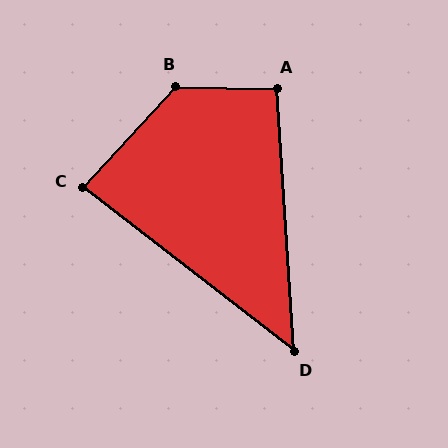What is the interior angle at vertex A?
Approximately 95 degrees (approximately right).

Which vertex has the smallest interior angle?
D, at approximately 49 degrees.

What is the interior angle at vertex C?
Approximately 85 degrees (approximately right).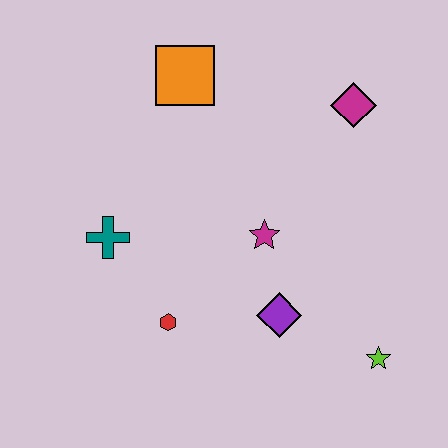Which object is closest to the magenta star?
The purple diamond is closest to the magenta star.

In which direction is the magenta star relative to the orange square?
The magenta star is below the orange square.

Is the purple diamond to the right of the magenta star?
Yes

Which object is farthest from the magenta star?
The orange square is farthest from the magenta star.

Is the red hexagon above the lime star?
Yes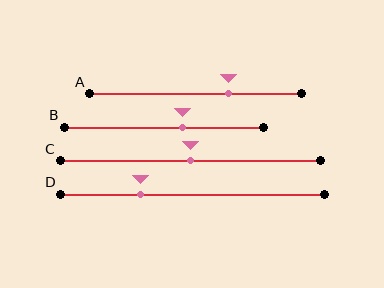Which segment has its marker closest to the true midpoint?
Segment C has its marker closest to the true midpoint.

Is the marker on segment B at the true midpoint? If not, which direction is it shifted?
No, the marker on segment B is shifted to the right by about 10% of the segment length.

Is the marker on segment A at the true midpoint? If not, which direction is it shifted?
No, the marker on segment A is shifted to the right by about 16% of the segment length.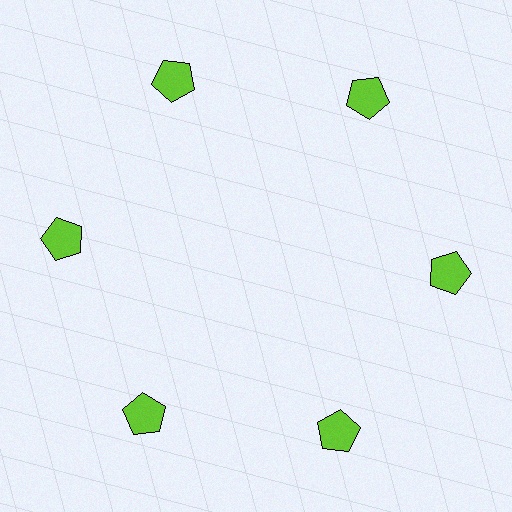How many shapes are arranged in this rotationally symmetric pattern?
There are 6 shapes, arranged in 6 groups of 1.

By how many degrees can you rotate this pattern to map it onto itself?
The pattern maps onto itself every 60 degrees of rotation.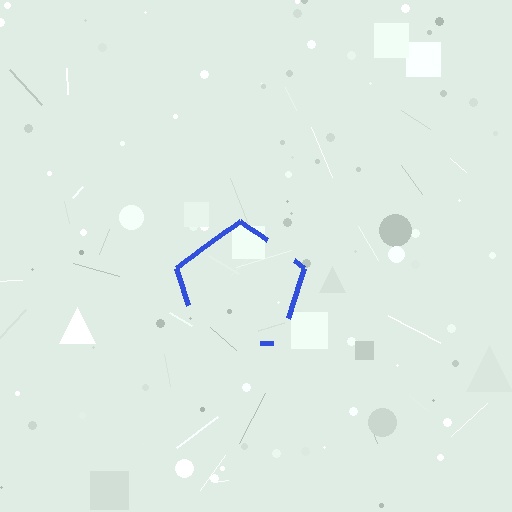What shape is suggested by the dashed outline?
The dashed outline suggests a pentagon.